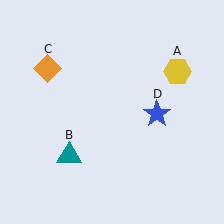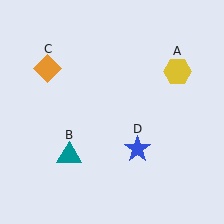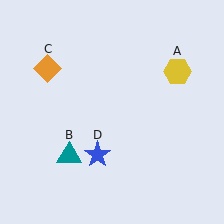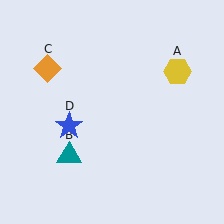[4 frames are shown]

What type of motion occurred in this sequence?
The blue star (object D) rotated clockwise around the center of the scene.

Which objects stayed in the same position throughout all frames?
Yellow hexagon (object A) and teal triangle (object B) and orange diamond (object C) remained stationary.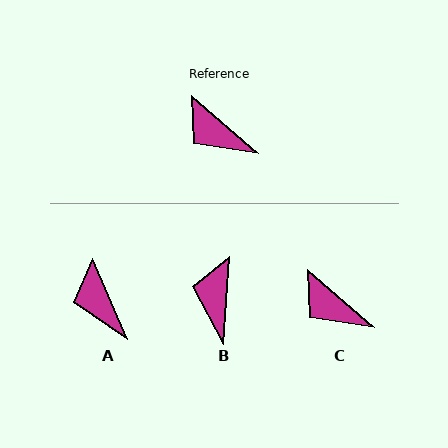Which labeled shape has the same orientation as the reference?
C.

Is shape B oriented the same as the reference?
No, it is off by about 53 degrees.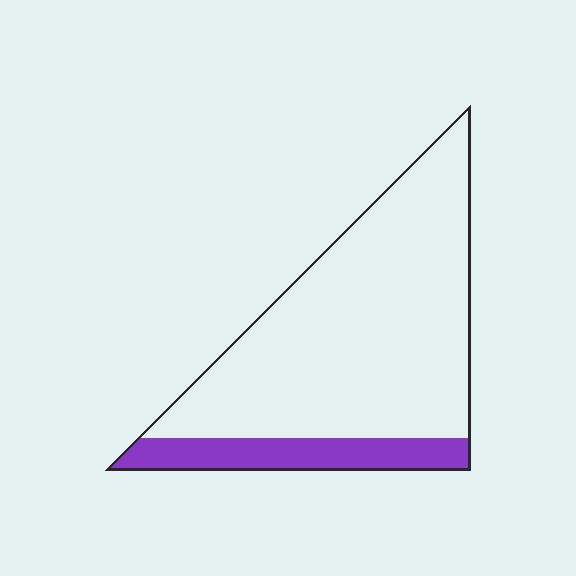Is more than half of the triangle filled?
No.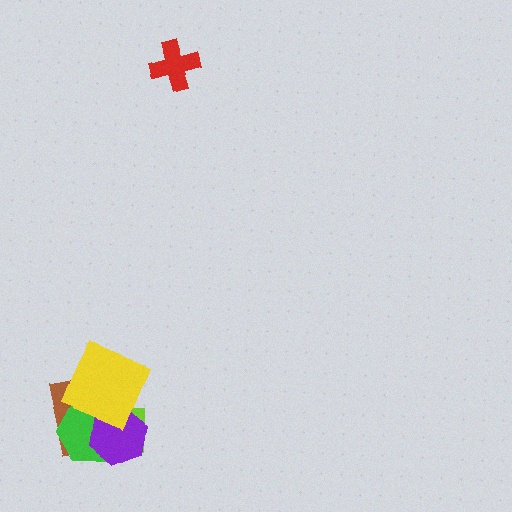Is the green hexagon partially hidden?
Yes, it is partially covered by another shape.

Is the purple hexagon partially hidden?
Yes, it is partially covered by another shape.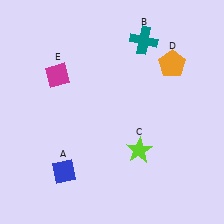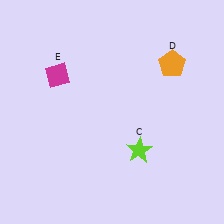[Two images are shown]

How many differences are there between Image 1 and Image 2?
There are 2 differences between the two images.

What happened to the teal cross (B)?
The teal cross (B) was removed in Image 2. It was in the top-right area of Image 1.